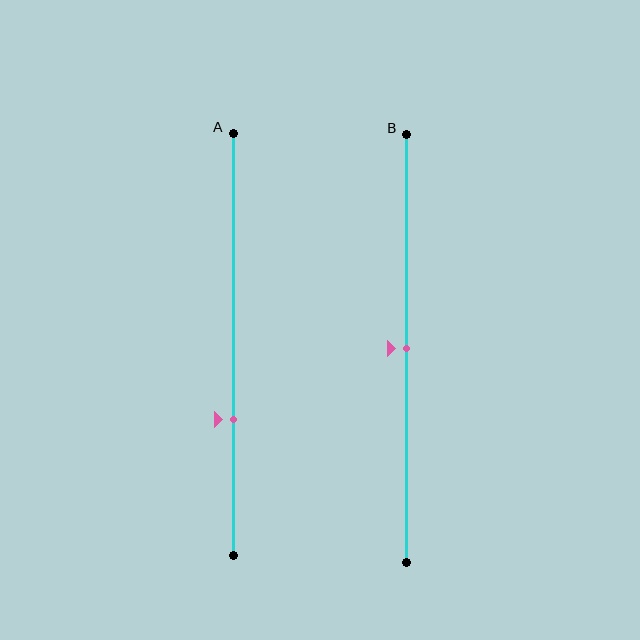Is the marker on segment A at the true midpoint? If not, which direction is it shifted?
No, the marker on segment A is shifted downward by about 18% of the segment length.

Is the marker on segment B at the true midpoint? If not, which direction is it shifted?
Yes, the marker on segment B is at the true midpoint.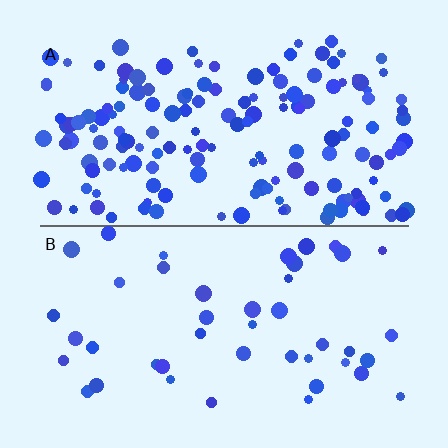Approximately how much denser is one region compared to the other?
Approximately 3.6× — region A over region B.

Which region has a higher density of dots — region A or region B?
A (the top).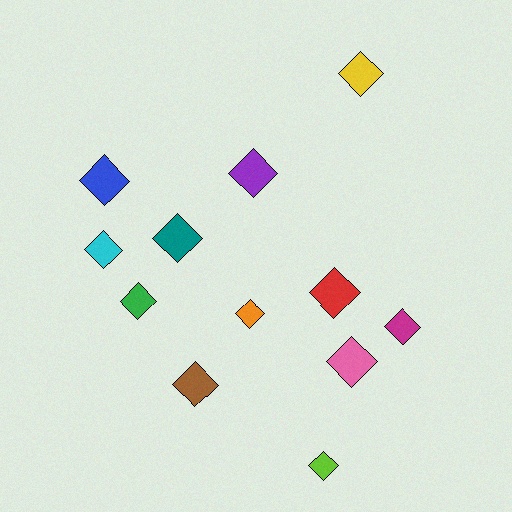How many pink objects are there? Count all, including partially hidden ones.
There is 1 pink object.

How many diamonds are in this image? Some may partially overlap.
There are 12 diamonds.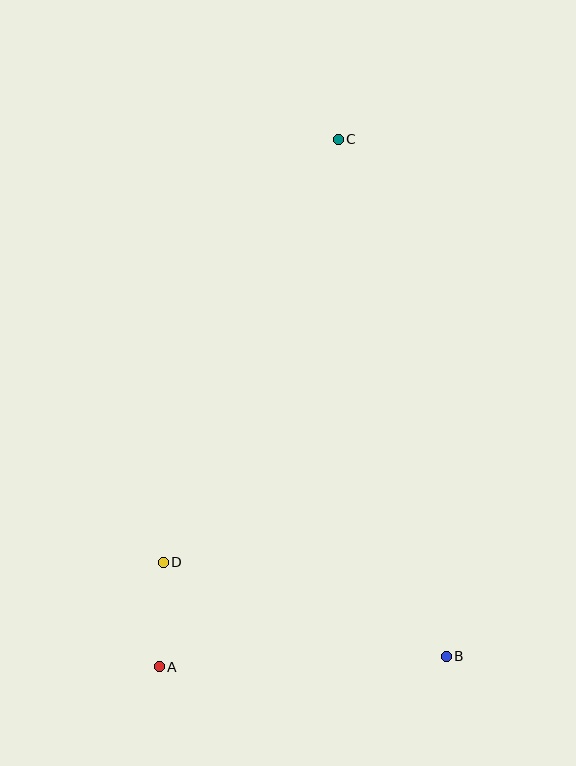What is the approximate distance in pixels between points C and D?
The distance between C and D is approximately 458 pixels.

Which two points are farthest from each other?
Points A and C are farthest from each other.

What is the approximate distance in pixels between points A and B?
The distance between A and B is approximately 287 pixels.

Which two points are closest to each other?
Points A and D are closest to each other.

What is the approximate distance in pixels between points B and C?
The distance between B and C is approximately 528 pixels.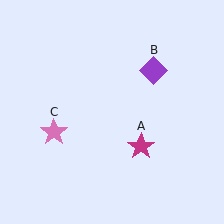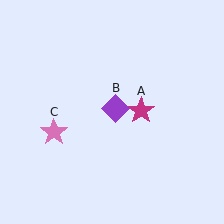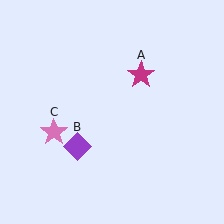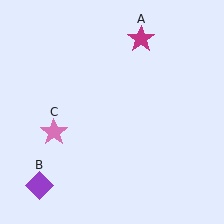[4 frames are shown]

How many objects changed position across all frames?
2 objects changed position: magenta star (object A), purple diamond (object B).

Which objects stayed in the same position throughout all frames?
Pink star (object C) remained stationary.